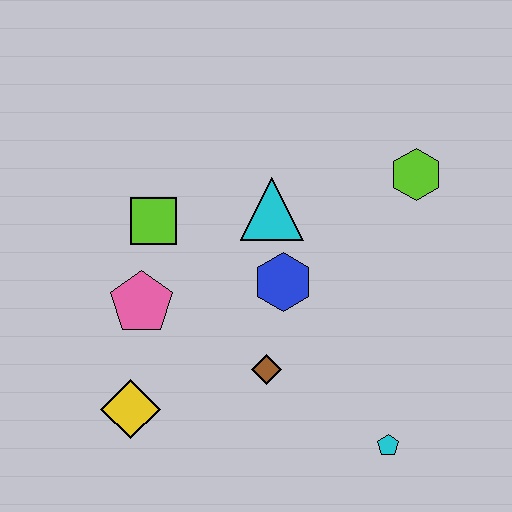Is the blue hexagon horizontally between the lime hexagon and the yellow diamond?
Yes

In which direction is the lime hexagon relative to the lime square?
The lime hexagon is to the right of the lime square.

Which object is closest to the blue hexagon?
The cyan triangle is closest to the blue hexagon.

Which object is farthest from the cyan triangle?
The cyan pentagon is farthest from the cyan triangle.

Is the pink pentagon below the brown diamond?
No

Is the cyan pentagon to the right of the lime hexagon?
No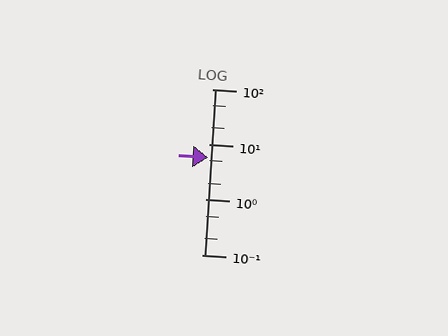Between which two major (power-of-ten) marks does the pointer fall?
The pointer is between 1 and 10.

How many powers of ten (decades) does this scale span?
The scale spans 3 decades, from 0.1 to 100.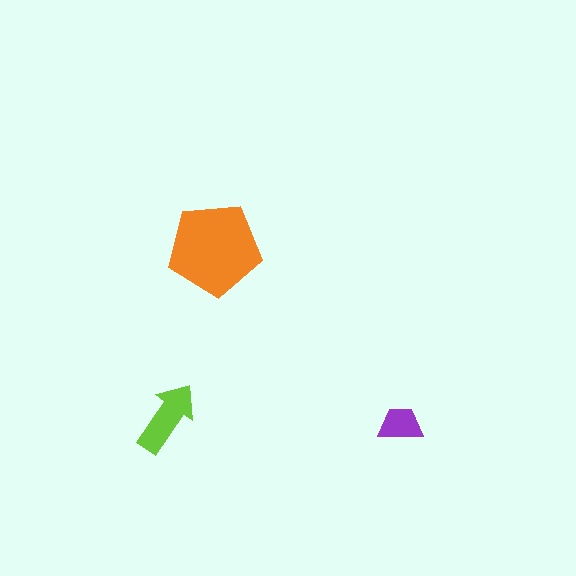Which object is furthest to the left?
The lime arrow is leftmost.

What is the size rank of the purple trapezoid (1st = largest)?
3rd.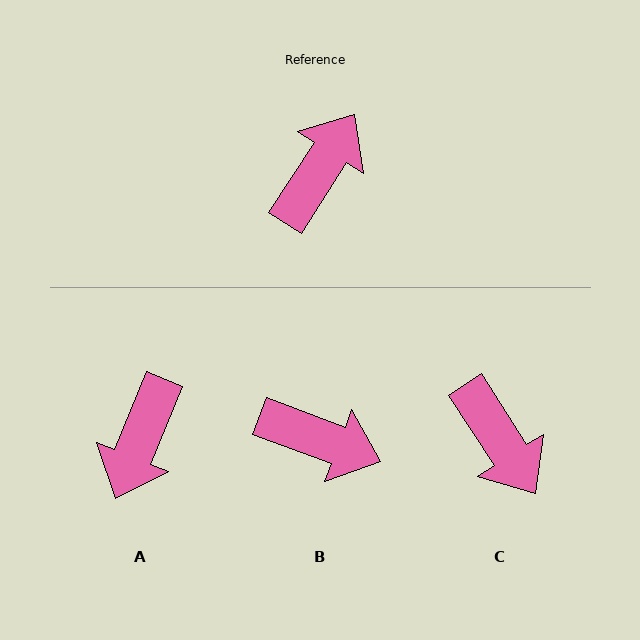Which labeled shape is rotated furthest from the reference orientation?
A, about 170 degrees away.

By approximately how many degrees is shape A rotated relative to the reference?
Approximately 170 degrees clockwise.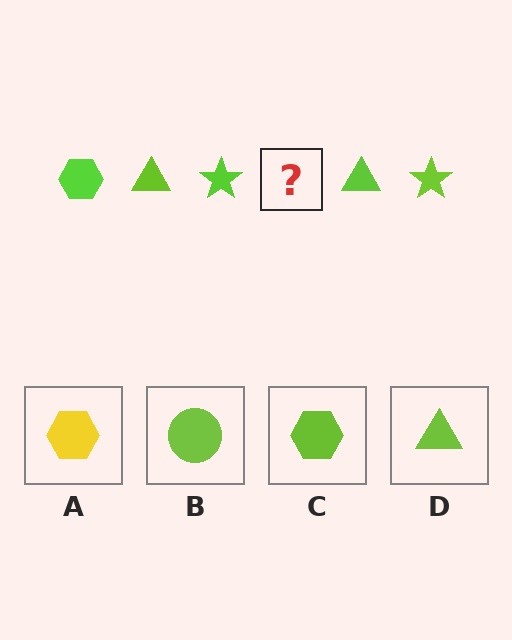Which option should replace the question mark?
Option C.